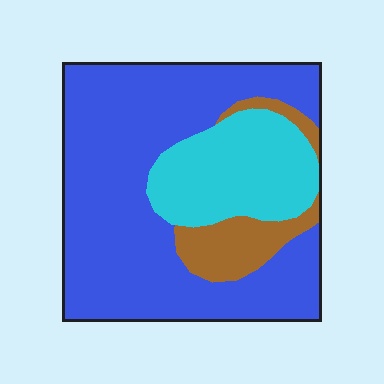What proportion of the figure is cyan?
Cyan covers around 25% of the figure.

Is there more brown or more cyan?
Cyan.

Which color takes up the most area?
Blue, at roughly 65%.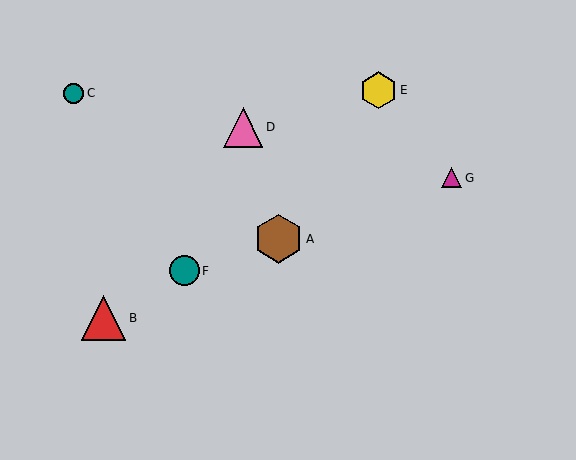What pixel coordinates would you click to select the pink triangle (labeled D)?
Click at (243, 127) to select the pink triangle D.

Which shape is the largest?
The brown hexagon (labeled A) is the largest.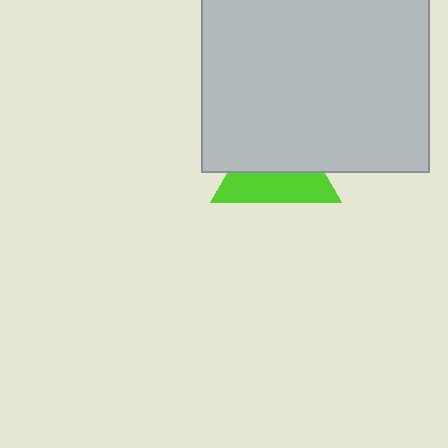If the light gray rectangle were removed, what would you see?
You would see the complete lime triangle.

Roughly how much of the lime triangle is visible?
About half of it is visible (roughly 45%).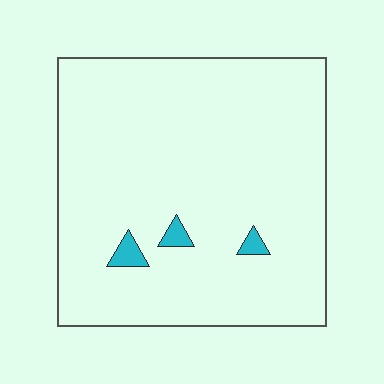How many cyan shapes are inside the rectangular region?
3.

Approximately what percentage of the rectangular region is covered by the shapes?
Approximately 5%.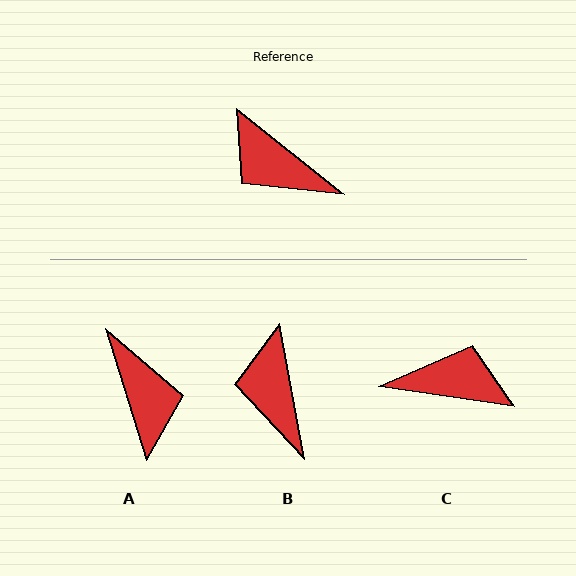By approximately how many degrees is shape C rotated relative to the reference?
Approximately 150 degrees clockwise.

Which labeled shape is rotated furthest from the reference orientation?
C, about 150 degrees away.